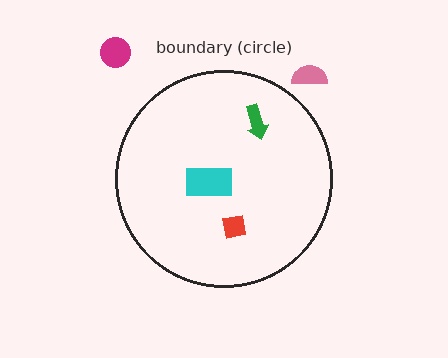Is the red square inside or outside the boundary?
Inside.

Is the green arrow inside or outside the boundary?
Inside.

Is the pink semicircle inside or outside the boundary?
Outside.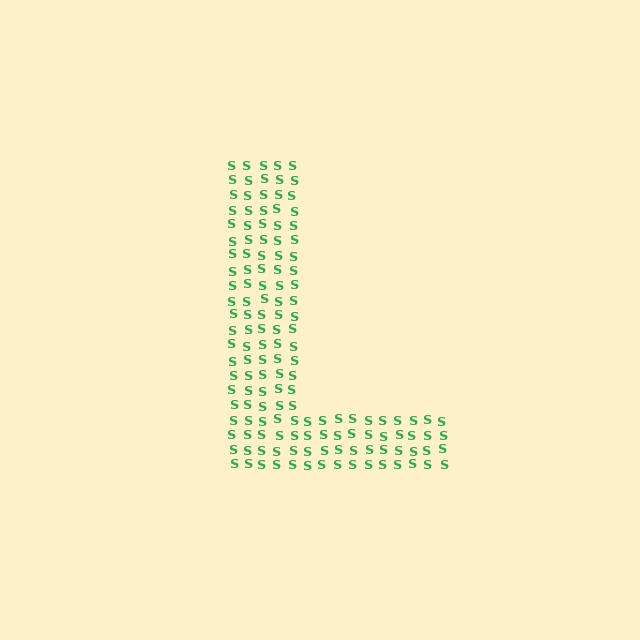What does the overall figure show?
The overall figure shows the letter L.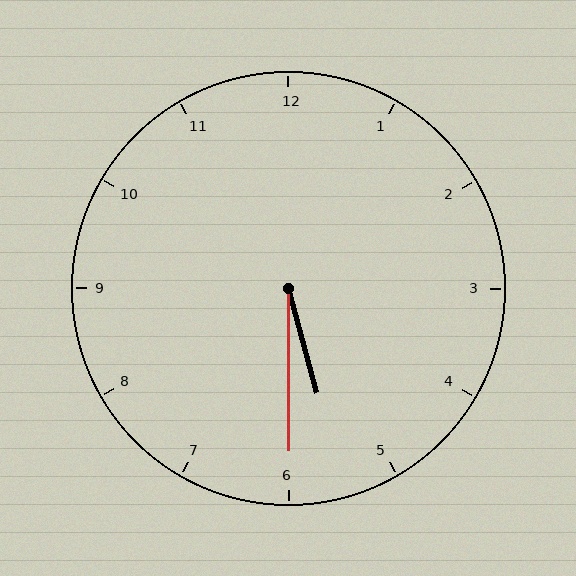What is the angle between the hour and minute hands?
Approximately 15 degrees.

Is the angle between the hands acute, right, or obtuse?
It is acute.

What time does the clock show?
5:30.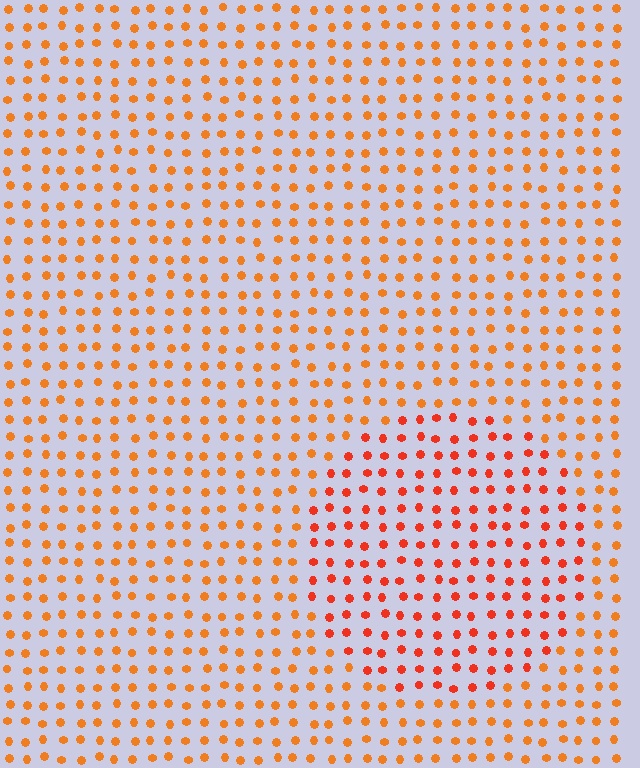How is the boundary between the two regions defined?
The boundary is defined purely by a slight shift in hue (about 22 degrees). Spacing, size, and orientation are identical on both sides.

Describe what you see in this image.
The image is filled with small orange elements in a uniform arrangement. A circle-shaped region is visible where the elements are tinted to a slightly different hue, forming a subtle color boundary.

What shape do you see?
I see a circle.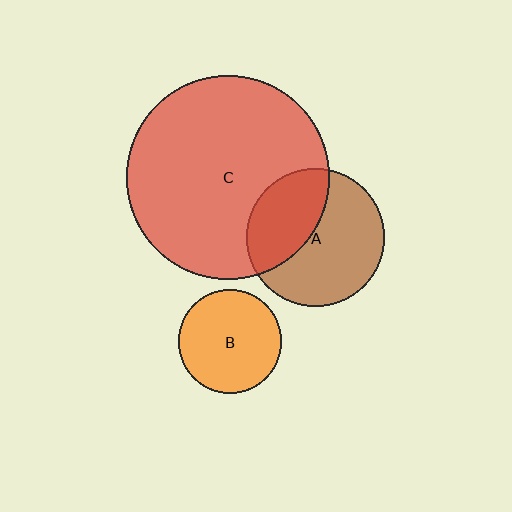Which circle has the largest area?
Circle C (red).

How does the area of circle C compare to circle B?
Approximately 3.9 times.